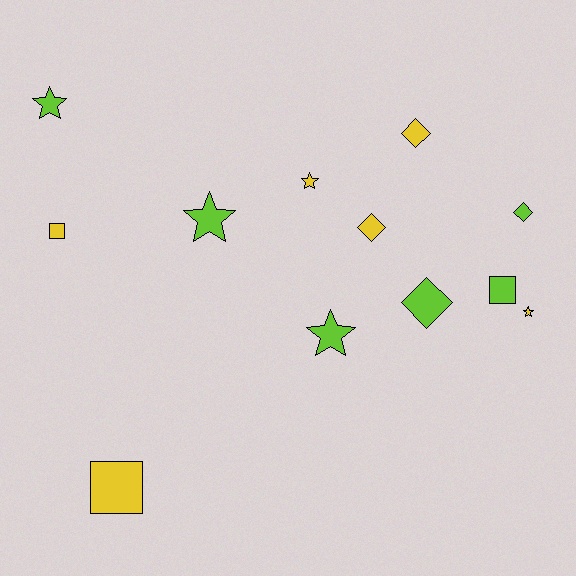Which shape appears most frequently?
Star, with 5 objects.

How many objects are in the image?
There are 12 objects.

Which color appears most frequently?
Lime, with 6 objects.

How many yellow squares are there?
There are 2 yellow squares.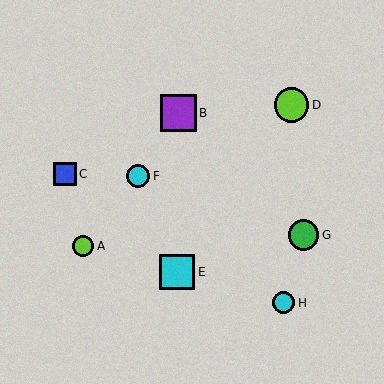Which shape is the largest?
The purple square (labeled B) is the largest.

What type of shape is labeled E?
Shape E is a cyan square.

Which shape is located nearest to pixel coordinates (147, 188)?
The cyan circle (labeled F) at (138, 176) is nearest to that location.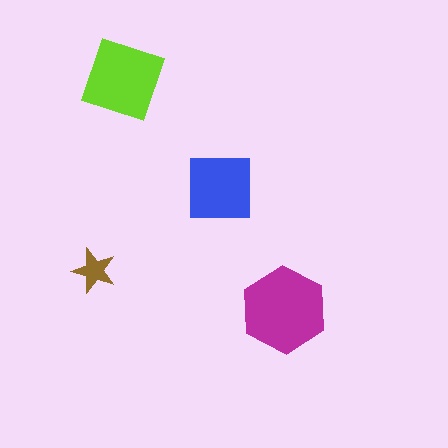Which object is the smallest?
The brown star.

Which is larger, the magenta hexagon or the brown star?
The magenta hexagon.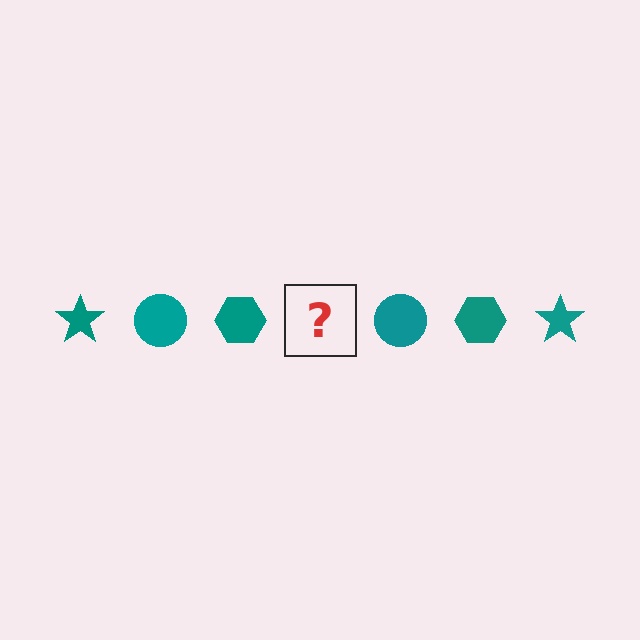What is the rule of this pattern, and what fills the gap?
The rule is that the pattern cycles through star, circle, hexagon shapes in teal. The gap should be filled with a teal star.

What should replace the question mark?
The question mark should be replaced with a teal star.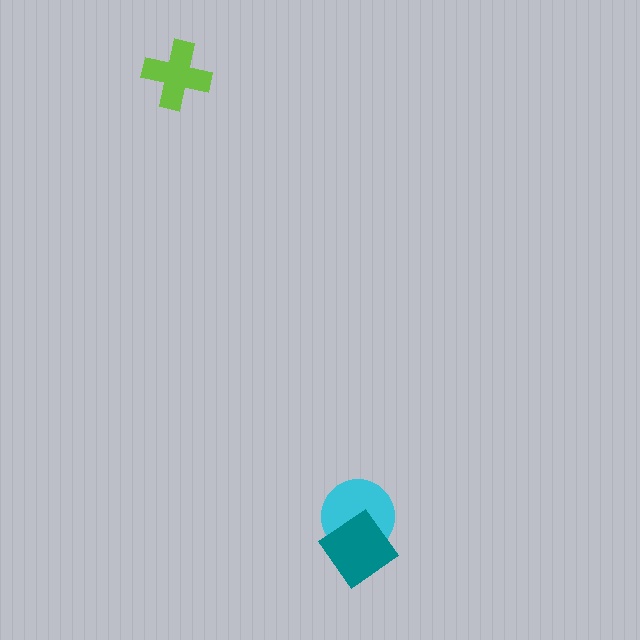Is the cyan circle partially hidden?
Yes, it is partially covered by another shape.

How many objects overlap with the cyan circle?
1 object overlaps with the cyan circle.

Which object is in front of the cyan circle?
The teal diamond is in front of the cyan circle.